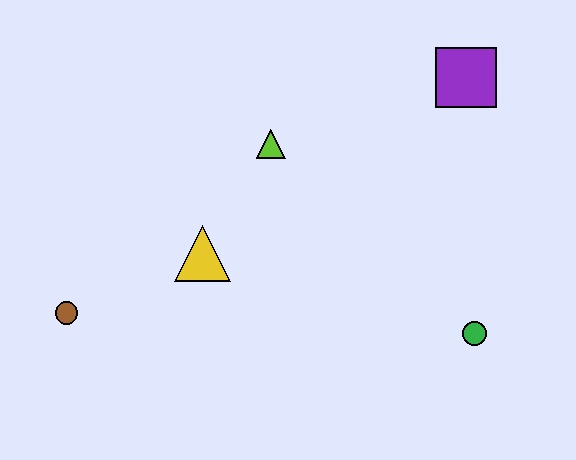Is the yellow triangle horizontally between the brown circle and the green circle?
Yes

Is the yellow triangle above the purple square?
No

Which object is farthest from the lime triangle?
The green circle is farthest from the lime triangle.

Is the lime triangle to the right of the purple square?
No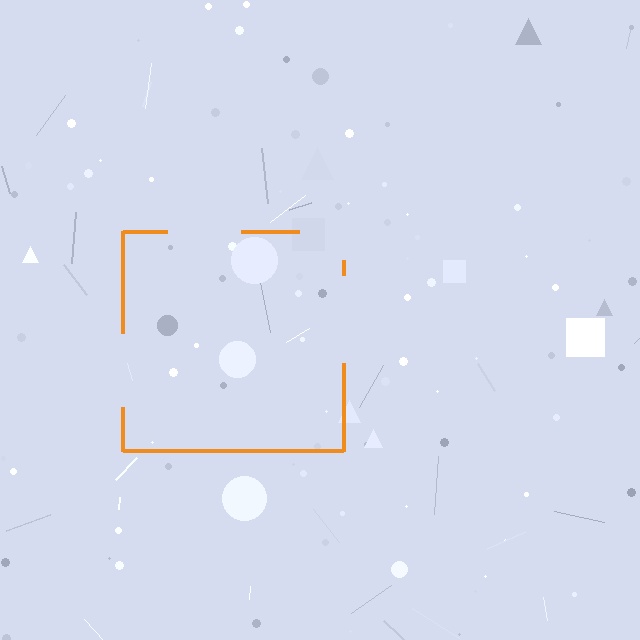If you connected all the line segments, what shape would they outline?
They would outline a square.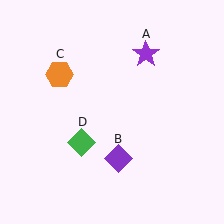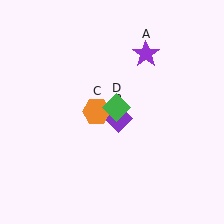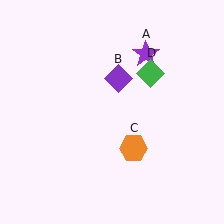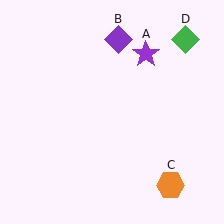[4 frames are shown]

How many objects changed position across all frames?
3 objects changed position: purple diamond (object B), orange hexagon (object C), green diamond (object D).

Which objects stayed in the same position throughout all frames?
Purple star (object A) remained stationary.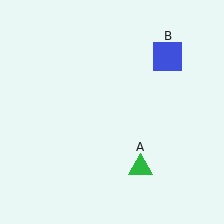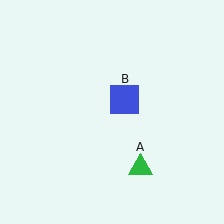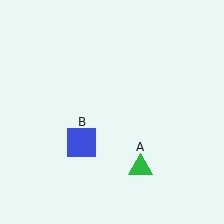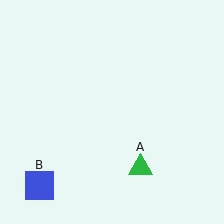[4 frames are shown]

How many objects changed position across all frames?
1 object changed position: blue square (object B).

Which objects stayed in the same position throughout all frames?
Green triangle (object A) remained stationary.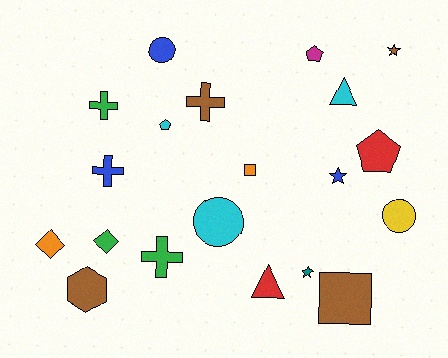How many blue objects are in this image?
There are 3 blue objects.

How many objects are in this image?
There are 20 objects.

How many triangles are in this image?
There are 2 triangles.